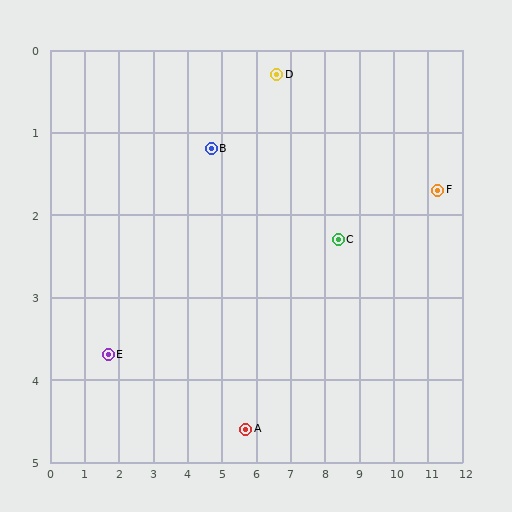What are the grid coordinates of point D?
Point D is at approximately (6.6, 0.3).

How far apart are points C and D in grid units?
Points C and D are about 2.7 grid units apart.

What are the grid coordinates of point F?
Point F is at approximately (11.3, 1.7).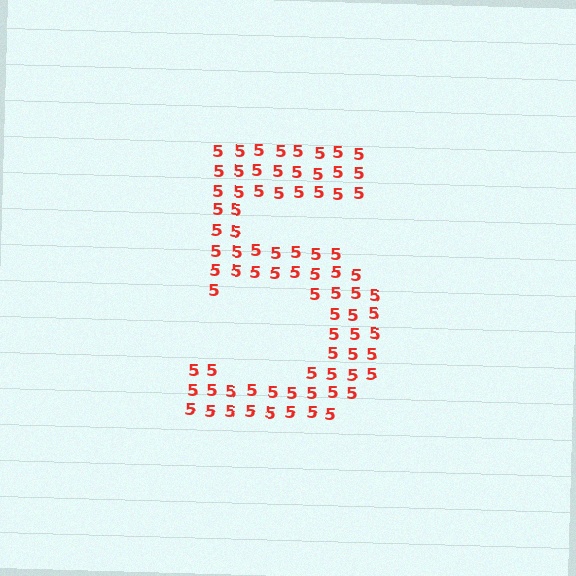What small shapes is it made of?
It is made of small digit 5's.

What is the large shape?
The large shape is the digit 5.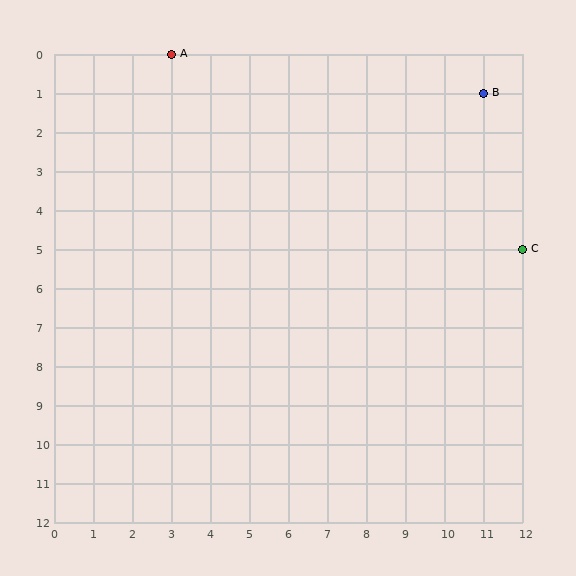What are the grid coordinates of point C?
Point C is at grid coordinates (12, 5).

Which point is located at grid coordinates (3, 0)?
Point A is at (3, 0).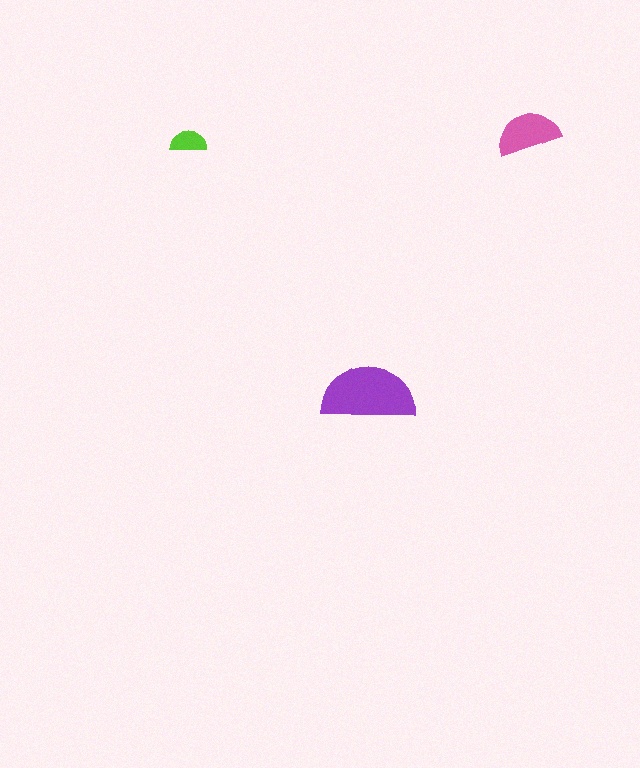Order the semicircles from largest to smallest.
the purple one, the pink one, the lime one.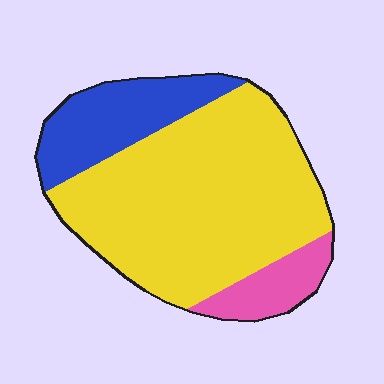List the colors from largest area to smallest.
From largest to smallest: yellow, blue, pink.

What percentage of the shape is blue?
Blue takes up about one fifth (1/5) of the shape.